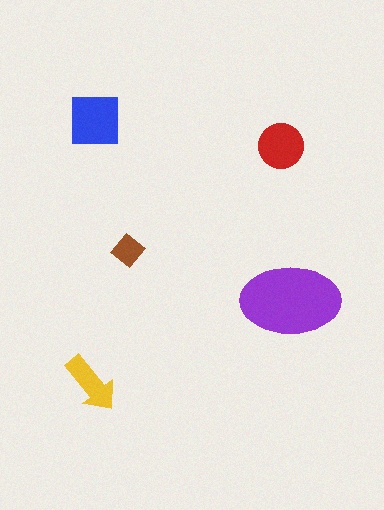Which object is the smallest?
The brown diamond.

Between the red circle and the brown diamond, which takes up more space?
The red circle.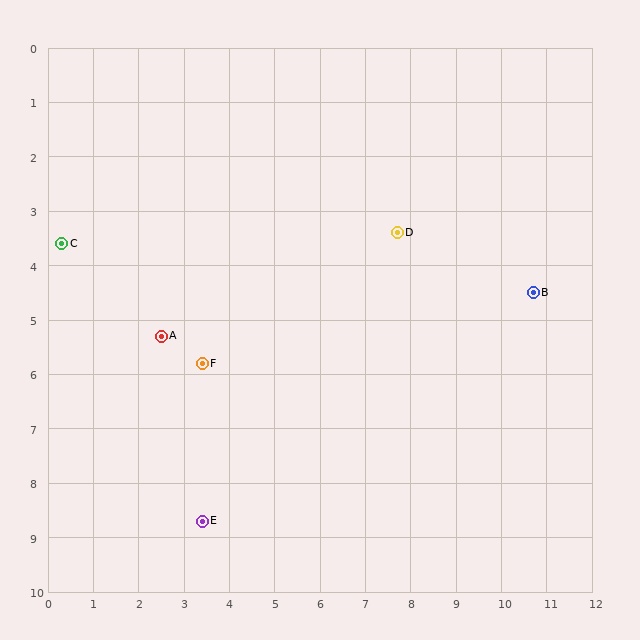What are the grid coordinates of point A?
Point A is at approximately (2.5, 5.3).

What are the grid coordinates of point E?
Point E is at approximately (3.4, 8.7).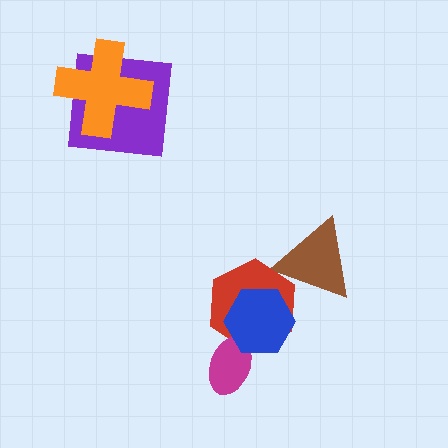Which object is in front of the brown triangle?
The red hexagon is in front of the brown triangle.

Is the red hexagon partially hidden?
Yes, it is partially covered by another shape.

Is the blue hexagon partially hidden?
No, no other shape covers it.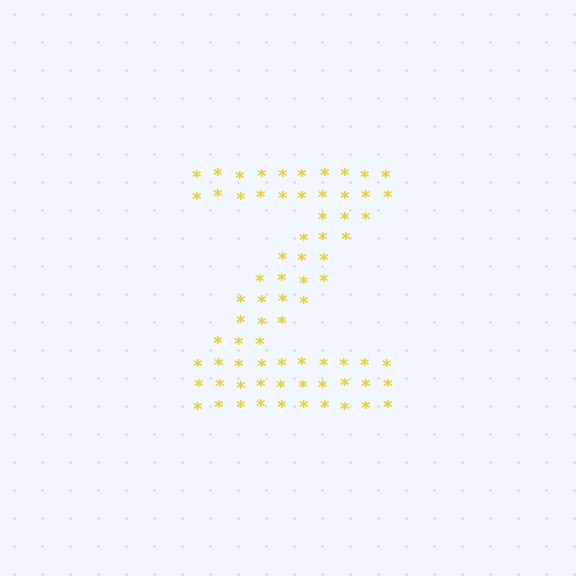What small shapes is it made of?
It is made of small asterisks.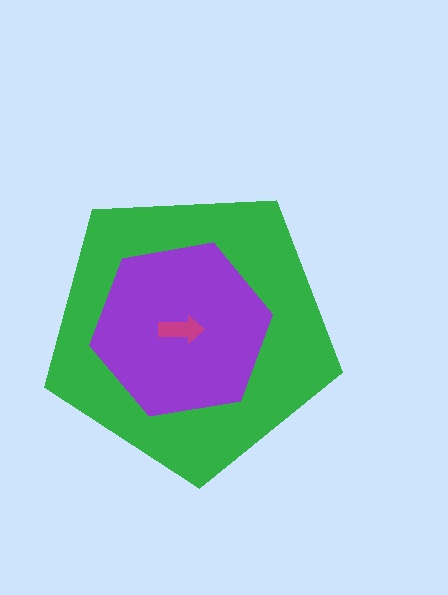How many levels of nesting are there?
3.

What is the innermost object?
The magenta arrow.